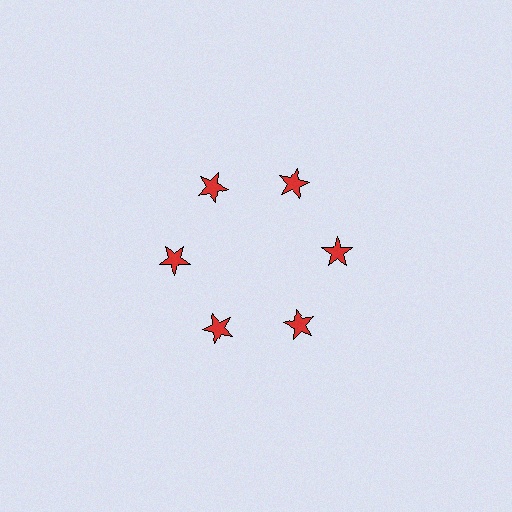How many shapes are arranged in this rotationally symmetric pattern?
There are 6 shapes, arranged in 6 groups of 1.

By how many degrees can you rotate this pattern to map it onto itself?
The pattern maps onto itself every 60 degrees of rotation.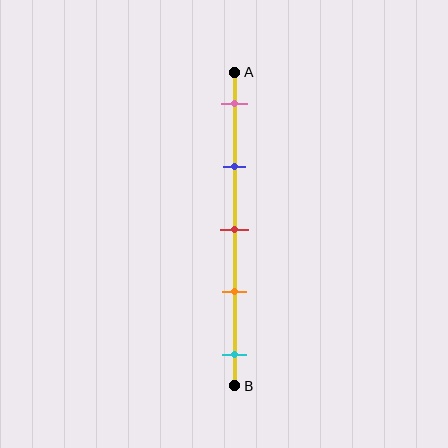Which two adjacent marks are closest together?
The red and orange marks are the closest adjacent pair.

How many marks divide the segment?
There are 5 marks dividing the segment.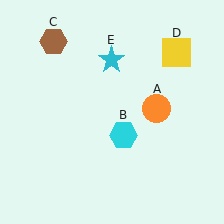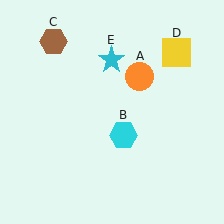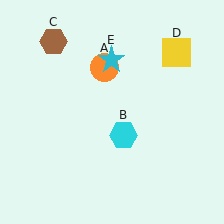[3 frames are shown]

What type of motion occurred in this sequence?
The orange circle (object A) rotated counterclockwise around the center of the scene.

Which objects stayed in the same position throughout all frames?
Cyan hexagon (object B) and brown hexagon (object C) and yellow square (object D) and cyan star (object E) remained stationary.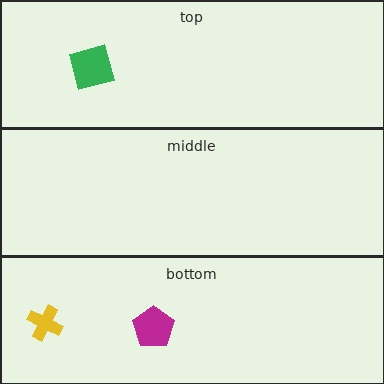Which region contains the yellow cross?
The bottom region.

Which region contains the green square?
The top region.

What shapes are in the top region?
The green square.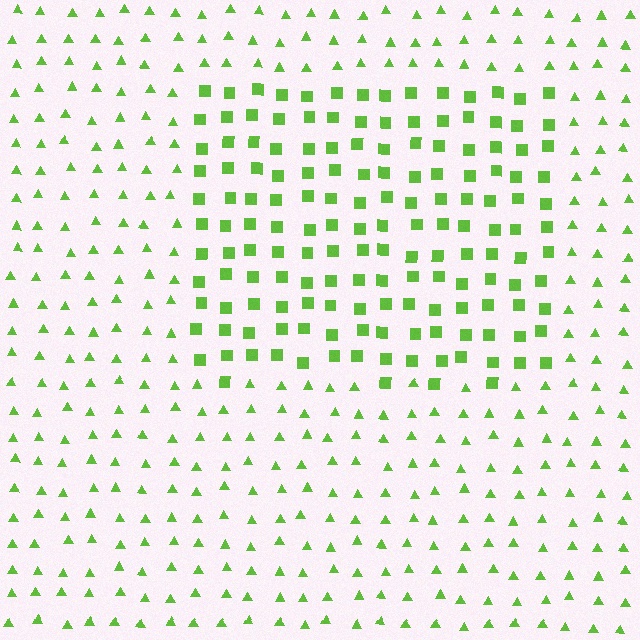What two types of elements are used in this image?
The image uses squares inside the rectangle region and triangles outside it.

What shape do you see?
I see a rectangle.